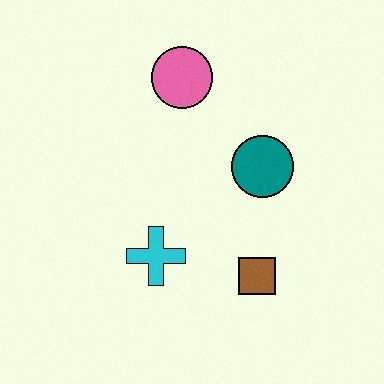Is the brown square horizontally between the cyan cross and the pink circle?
No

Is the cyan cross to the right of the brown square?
No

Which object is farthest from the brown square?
The pink circle is farthest from the brown square.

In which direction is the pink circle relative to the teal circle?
The pink circle is above the teal circle.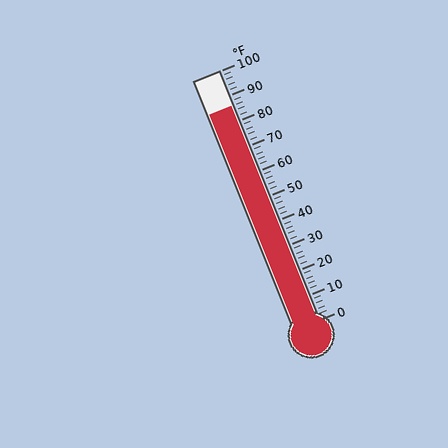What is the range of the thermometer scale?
The thermometer scale ranges from 0°F to 100°F.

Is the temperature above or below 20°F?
The temperature is above 20°F.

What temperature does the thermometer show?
The thermometer shows approximately 86°F.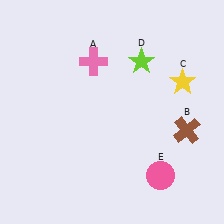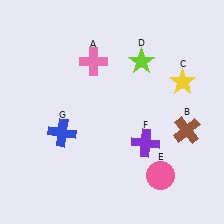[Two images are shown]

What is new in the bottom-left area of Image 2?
A blue cross (G) was added in the bottom-left area of Image 2.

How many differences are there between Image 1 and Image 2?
There are 2 differences between the two images.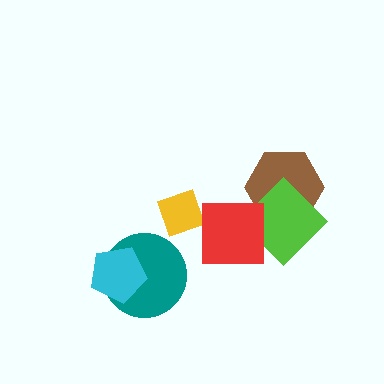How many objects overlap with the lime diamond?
2 objects overlap with the lime diamond.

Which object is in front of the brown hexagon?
The lime diamond is in front of the brown hexagon.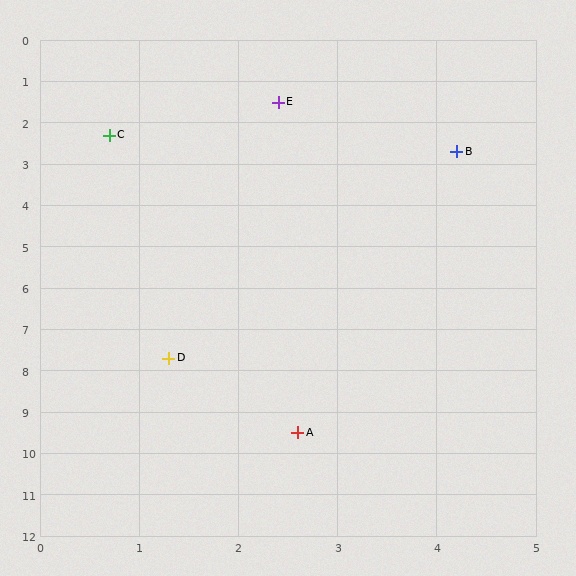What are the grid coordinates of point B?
Point B is at approximately (4.2, 2.7).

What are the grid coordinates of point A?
Point A is at approximately (2.6, 9.5).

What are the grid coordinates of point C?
Point C is at approximately (0.7, 2.3).